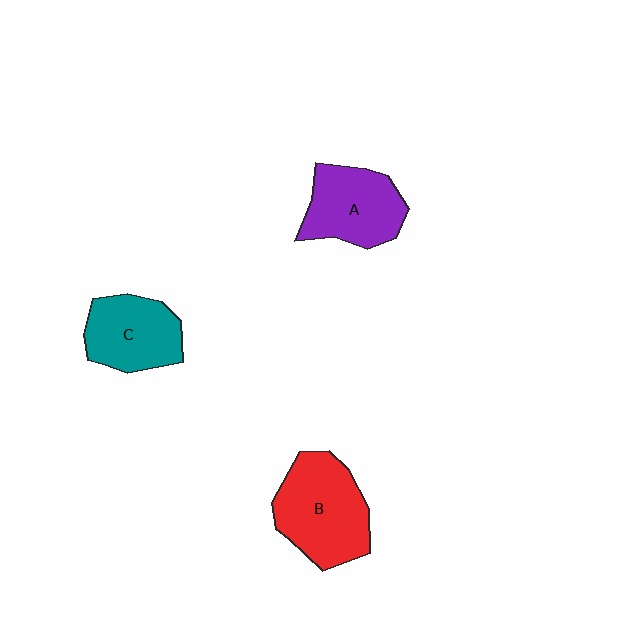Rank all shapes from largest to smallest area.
From largest to smallest: B (red), A (purple), C (teal).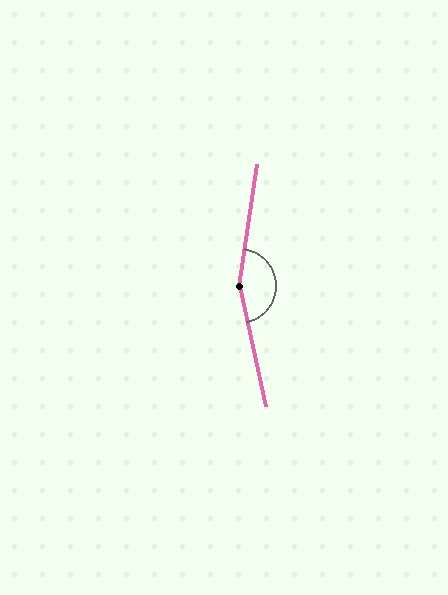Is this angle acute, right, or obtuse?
It is obtuse.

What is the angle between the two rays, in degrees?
Approximately 159 degrees.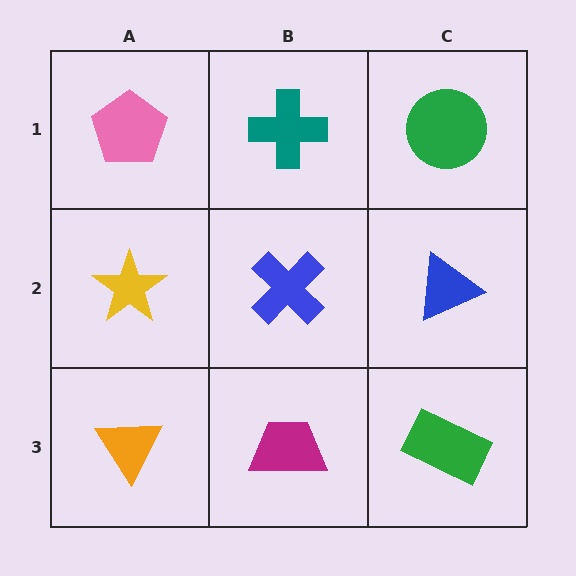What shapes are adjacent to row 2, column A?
A pink pentagon (row 1, column A), an orange triangle (row 3, column A), a blue cross (row 2, column B).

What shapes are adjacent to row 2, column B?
A teal cross (row 1, column B), a magenta trapezoid (row 3, column B), a yellow star (row 2, column A), a blue triangle (row 2, column C).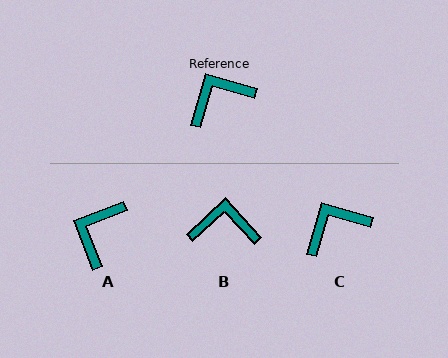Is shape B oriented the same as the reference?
No, it is off by about 31 degrees.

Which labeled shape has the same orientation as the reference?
C.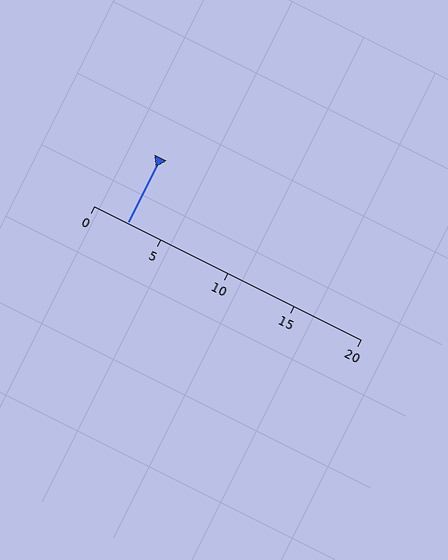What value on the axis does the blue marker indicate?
The marker indicates approximately 2.5.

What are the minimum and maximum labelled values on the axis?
The axis runs from 0 to 20.